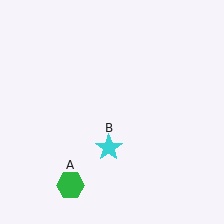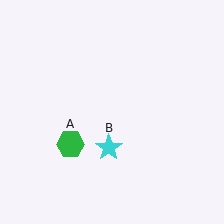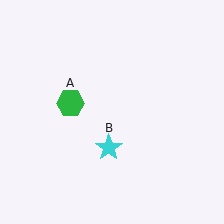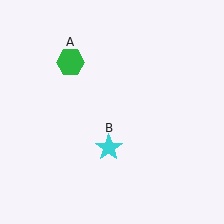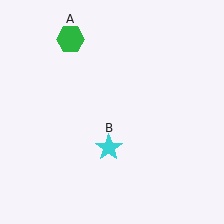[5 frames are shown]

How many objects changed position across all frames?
1 object changed position: green hexagon (object A).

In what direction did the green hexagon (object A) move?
The green hexagon (object A) moved up.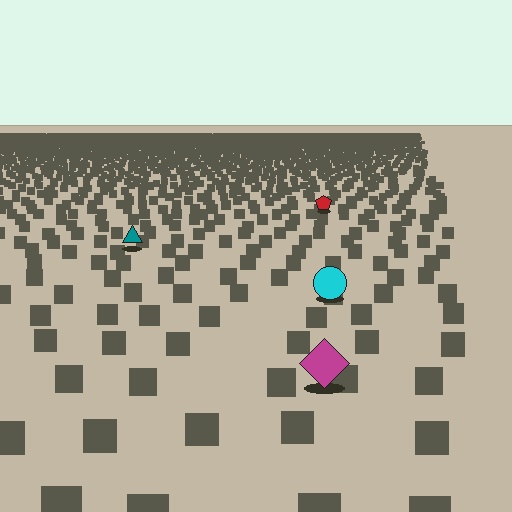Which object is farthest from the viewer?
The red pentagon is farthest from the viewer. It appears smaller and the ground texture around it is denser.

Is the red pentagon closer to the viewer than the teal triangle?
No. The teal triangle is closer — you can tell from the texture gradient: the ground texture is coarser near it.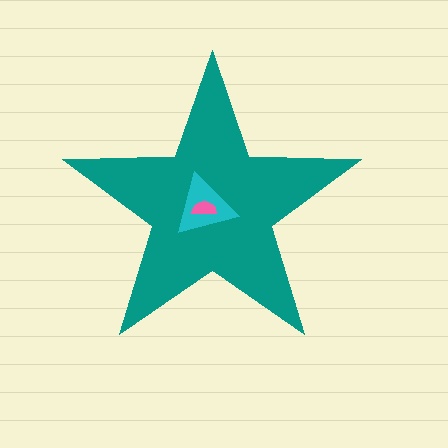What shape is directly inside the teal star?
The cyan triangle.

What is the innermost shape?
The pink semicircle.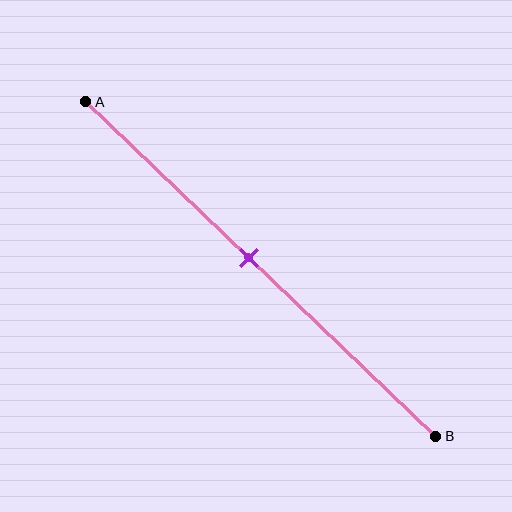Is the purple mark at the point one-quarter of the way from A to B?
No, the mark is at about 45% from A, not at the 25% one-quarter point.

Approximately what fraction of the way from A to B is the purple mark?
The purple mark is approximately 45% of the way from A to B.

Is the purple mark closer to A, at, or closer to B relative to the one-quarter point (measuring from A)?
The purple mark is closer to point B than the one-quarter point of segment AB.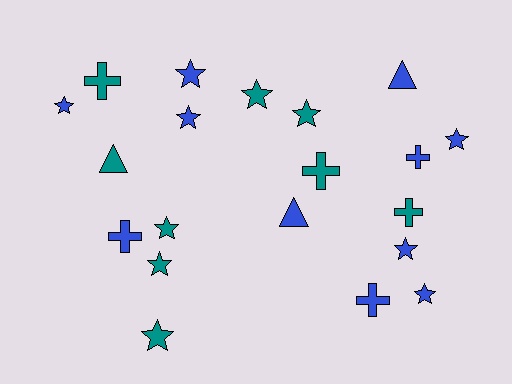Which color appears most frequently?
Blue, with 11 objects.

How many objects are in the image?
There are 20 objects.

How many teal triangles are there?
There is 1 teal triangle.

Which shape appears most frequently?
Star, with 11 objects.